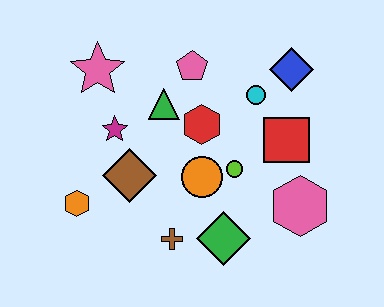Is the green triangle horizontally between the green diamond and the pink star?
Yes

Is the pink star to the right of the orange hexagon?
Yes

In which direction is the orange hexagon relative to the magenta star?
The orange hexagon is below the magenta star.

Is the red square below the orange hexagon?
No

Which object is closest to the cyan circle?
The blue diamond is closest to the cyan circle.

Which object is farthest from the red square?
The orange hexagon is farthest from the red square.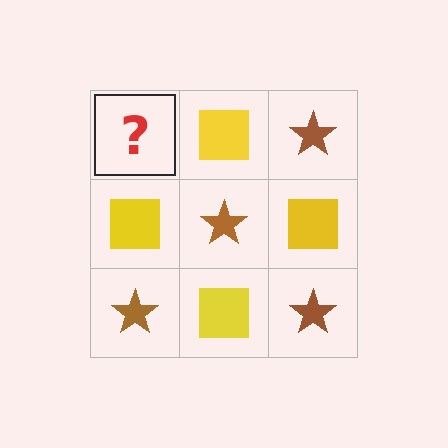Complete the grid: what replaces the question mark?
The question mark should be replaced with a brown star.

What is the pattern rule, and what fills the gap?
The rule is that it alternates brown star and yellow square in a checkerboard pattern. The gap should be filled with a brown star.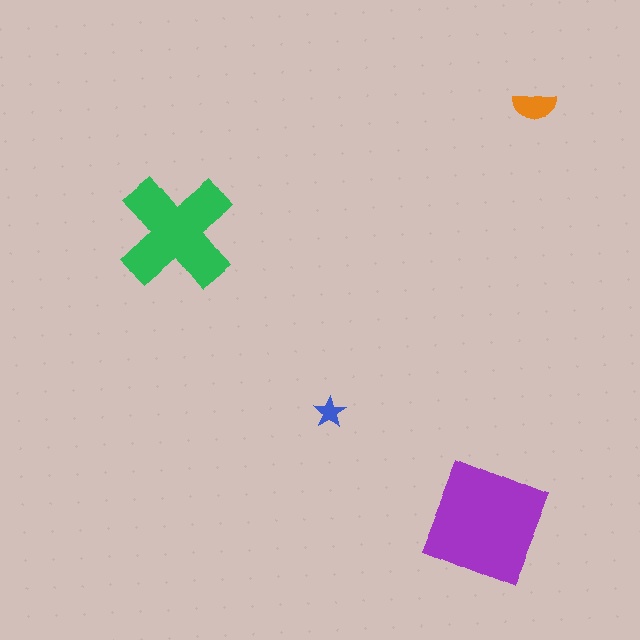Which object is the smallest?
The blue star.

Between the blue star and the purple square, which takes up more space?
The purple square.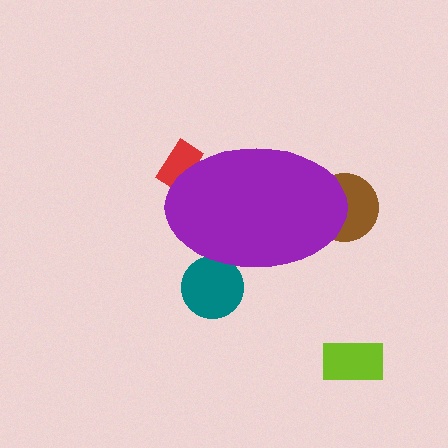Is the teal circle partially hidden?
Yes, the teal circle is partially hidden behind the purple ellipse.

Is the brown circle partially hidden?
Yes, the brown circle is partially hidden behind the purple ellipse.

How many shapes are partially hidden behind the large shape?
3 shapes are partially hidden.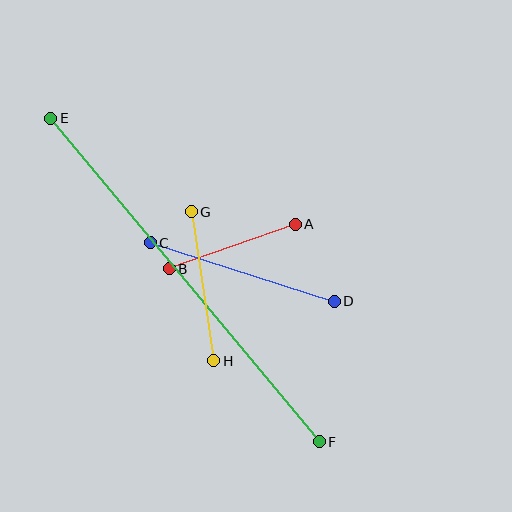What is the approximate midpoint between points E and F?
The midpoint is at approximately (185, 280) pixels.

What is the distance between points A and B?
The distance is approximately 134 pixels.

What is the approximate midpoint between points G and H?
The midpoint is at approximately (203, 286) pixels.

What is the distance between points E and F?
The distance is approximately 420 pixels.